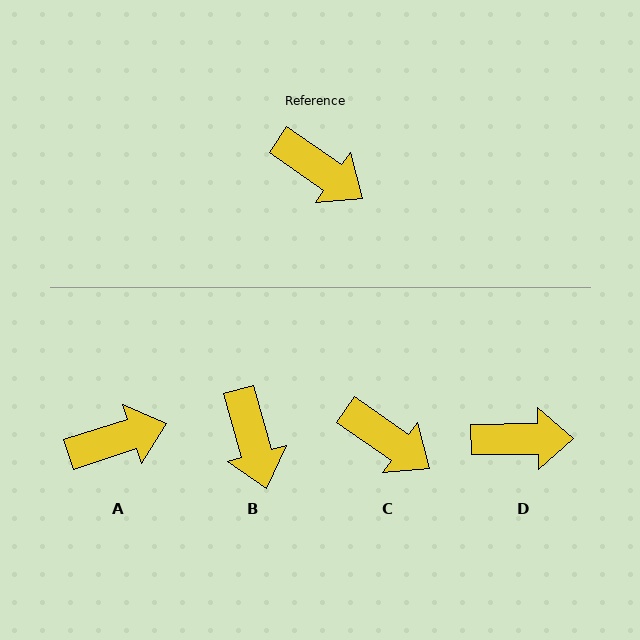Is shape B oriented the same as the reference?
No, it is off by about 39 degrees.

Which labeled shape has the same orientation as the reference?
C.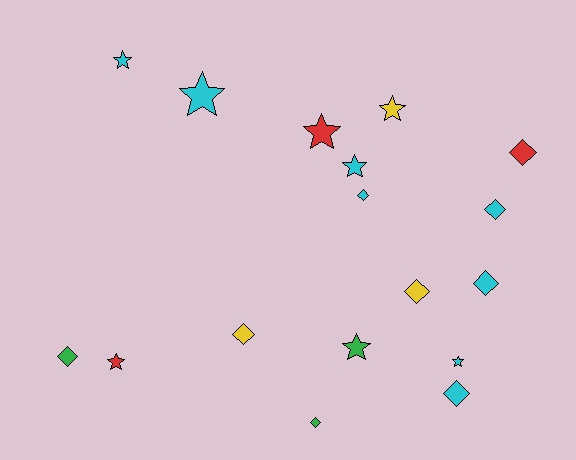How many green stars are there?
There is 1 green star.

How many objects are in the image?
There are 17 objects.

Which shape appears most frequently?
Diamond, with 9 objects.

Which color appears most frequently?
Cyan, with 8 objects.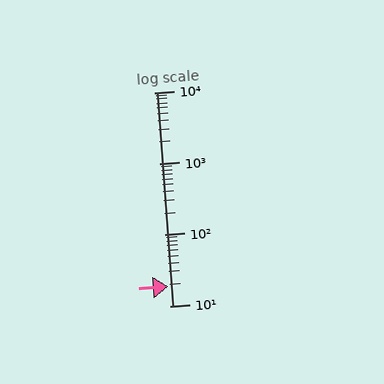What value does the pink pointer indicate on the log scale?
The pointer indicates approximately 19.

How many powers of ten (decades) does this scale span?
The scale spans 3 decades, from 10 to 10000.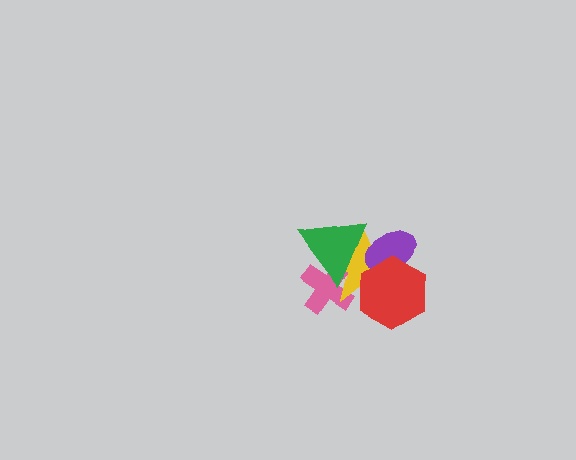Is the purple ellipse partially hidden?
Yes, it is partially covered by another shape.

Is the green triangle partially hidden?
Yes, it is partially covered by another shape.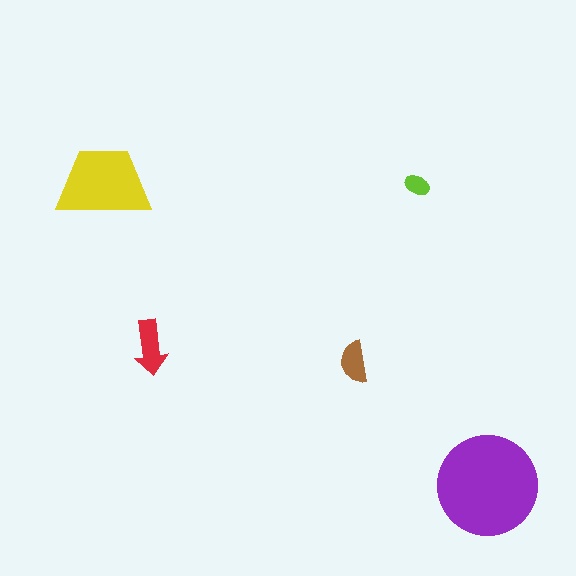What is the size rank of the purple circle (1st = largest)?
1st.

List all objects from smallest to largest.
The lime ellipse, the brown semicircle, the red arrow, the yellow trapezoid, the purple circle.